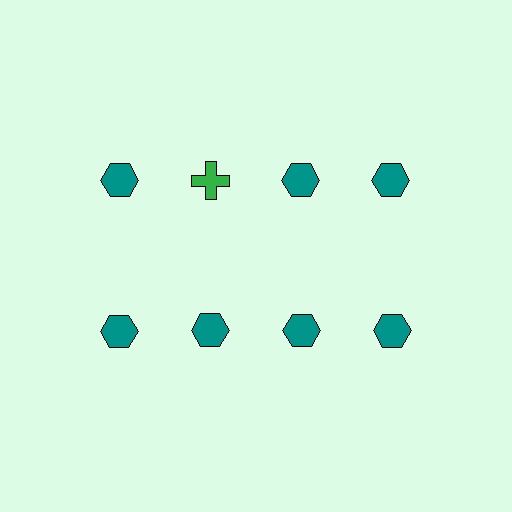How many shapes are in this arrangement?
There are 8 shapes arranged in a grid pattern.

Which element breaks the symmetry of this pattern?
The green cross in the top row, second from left column breaks the symmetry. All other shapes are teal hexagons.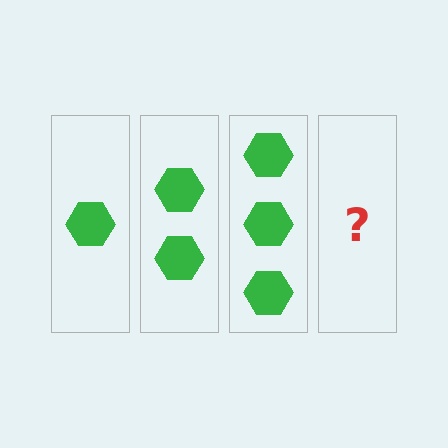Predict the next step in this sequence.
The next step is 4 hexagons.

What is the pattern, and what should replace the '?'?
The pattern is that each step adds one more hexagon. The '?' should be 4 hexagons.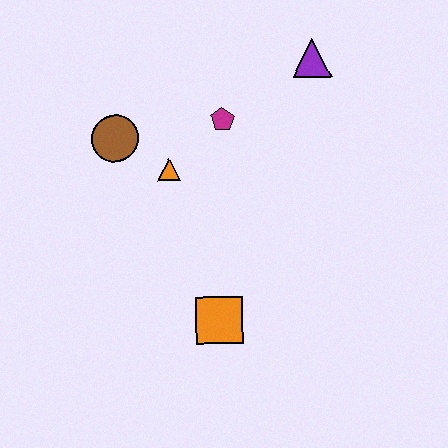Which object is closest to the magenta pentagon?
The orange triangle is closest to the magenta pentagon.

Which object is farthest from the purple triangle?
The orange square is farthest from the purple triangle.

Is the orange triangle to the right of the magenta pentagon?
No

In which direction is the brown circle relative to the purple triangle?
The brown circle is to the left of the purple triangle.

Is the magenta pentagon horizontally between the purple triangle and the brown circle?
Yes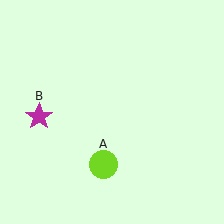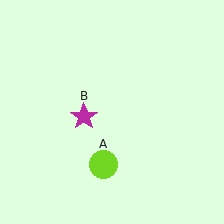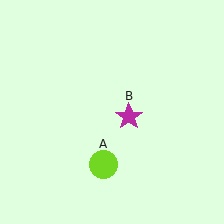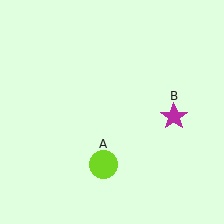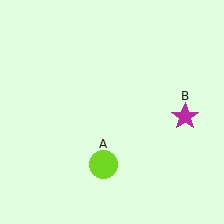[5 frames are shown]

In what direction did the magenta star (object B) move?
The magenta star (object B) moved right.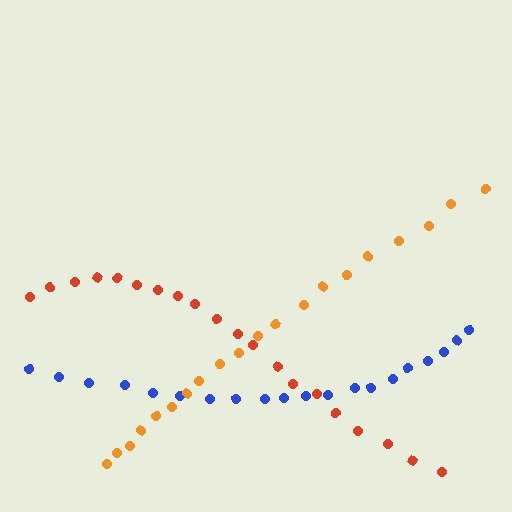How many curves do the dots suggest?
There are 3 distinct paths.